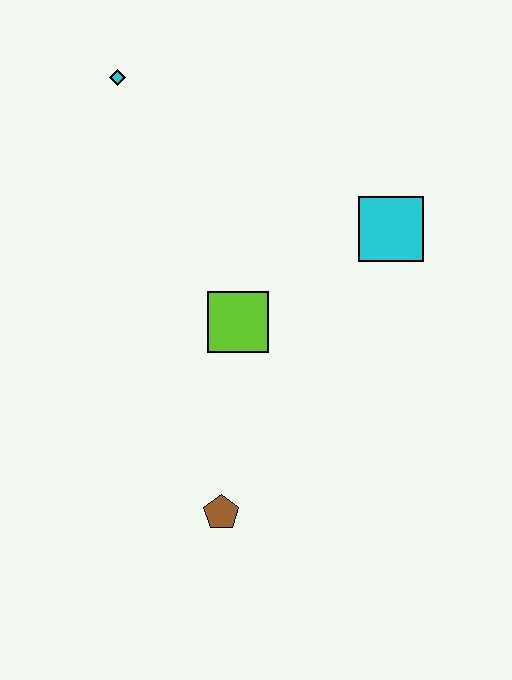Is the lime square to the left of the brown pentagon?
No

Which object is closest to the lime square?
The cyan square is closest to the lime square.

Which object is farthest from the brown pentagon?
The cyan diamond is farthest from the brown pentagon.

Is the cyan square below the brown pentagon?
No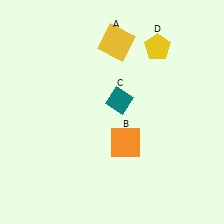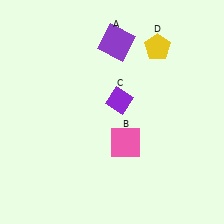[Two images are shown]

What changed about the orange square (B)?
In Image 1, B is orange. In Image 2, it changed to pink.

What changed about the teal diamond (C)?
In Image 1, C is teal. In Image 2, it changed to purple.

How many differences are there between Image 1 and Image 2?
There are 3 differences between the two images.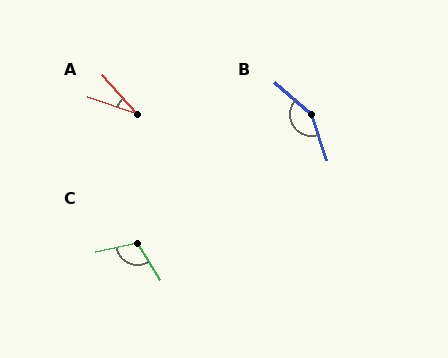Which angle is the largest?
B, at approximately 150 degrees.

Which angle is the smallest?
A, at approximately 29 degrees.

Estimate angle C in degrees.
Approximately 111 degrees.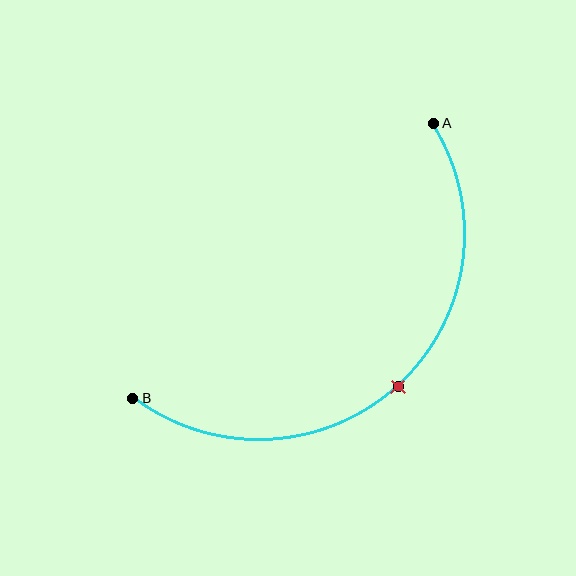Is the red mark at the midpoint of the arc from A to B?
Yes. The red mark lies on the arc at equal arc-length from both A and B — it is the arc midpoint.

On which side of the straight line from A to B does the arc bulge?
The arc bulges below and to the right of the straight line connecting A and B.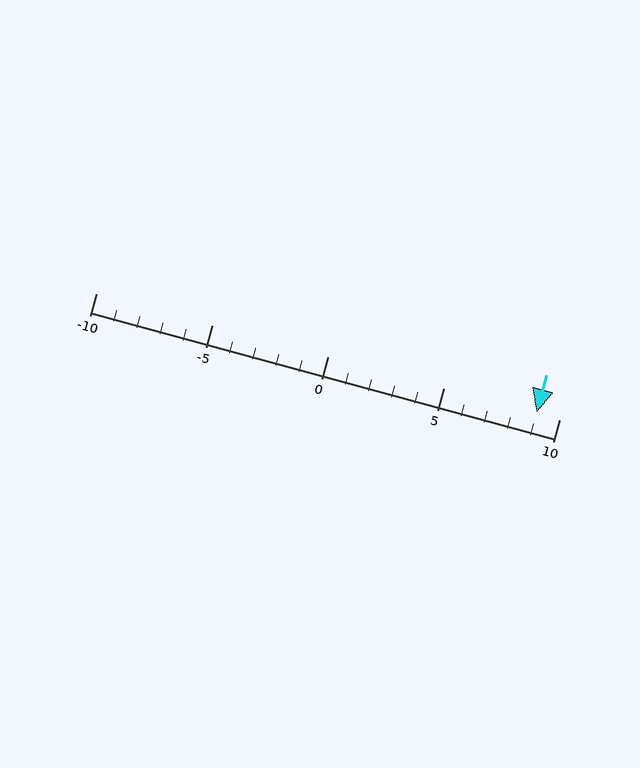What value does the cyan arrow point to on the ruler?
The cyan arrow points to approximately 9.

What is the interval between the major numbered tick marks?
The major tick marks are spaced 5 units apart.